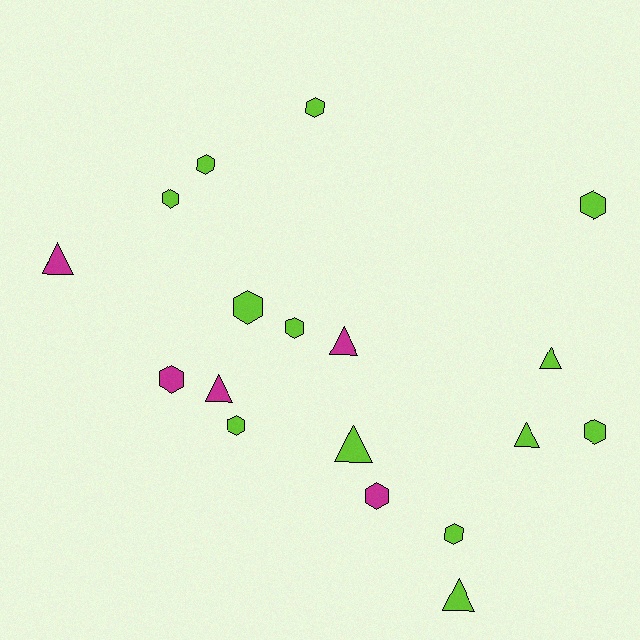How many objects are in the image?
There are 18 objects.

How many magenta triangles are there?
There are 3 magenta triangles.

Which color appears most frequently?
Lime, with 13 objects.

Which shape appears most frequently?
Hexagon, with 11 objects.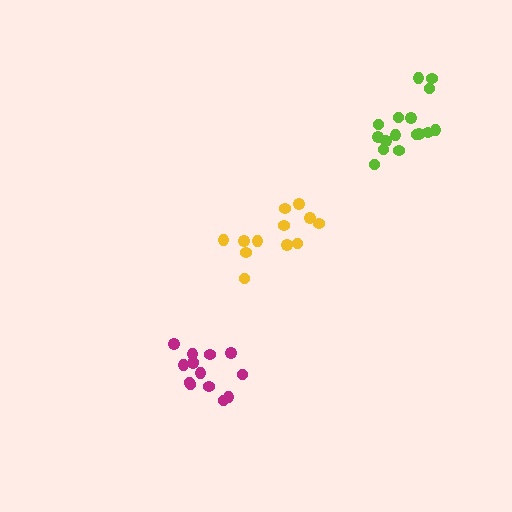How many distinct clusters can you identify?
There are 3 distinct clusters.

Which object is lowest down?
The magenta cluster is bottommost.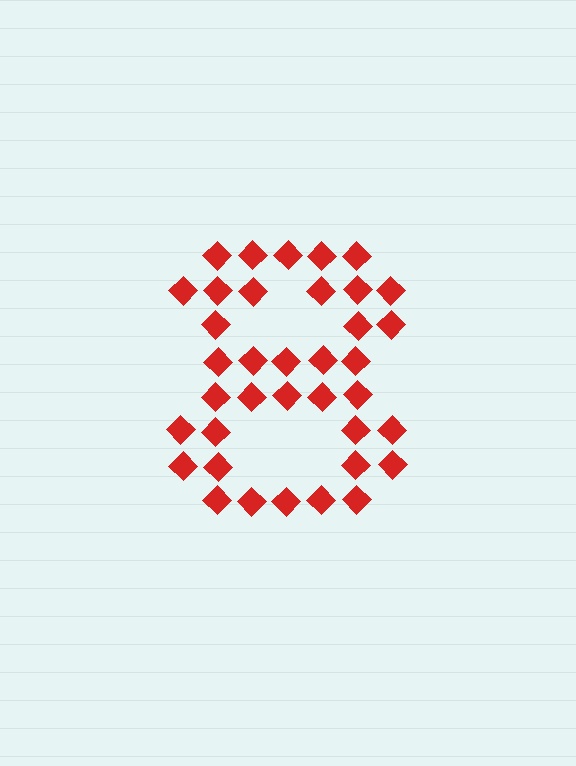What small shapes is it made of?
It is made of small diamonds.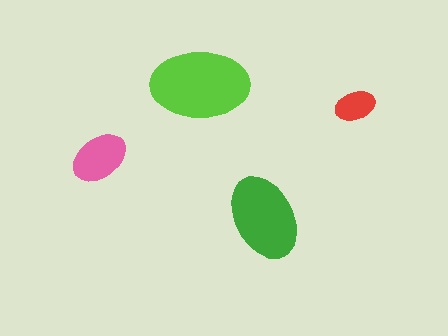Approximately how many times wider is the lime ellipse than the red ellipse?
About 2.5 times wider.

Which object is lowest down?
The green ellipse is bottommost.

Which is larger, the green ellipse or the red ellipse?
The green one.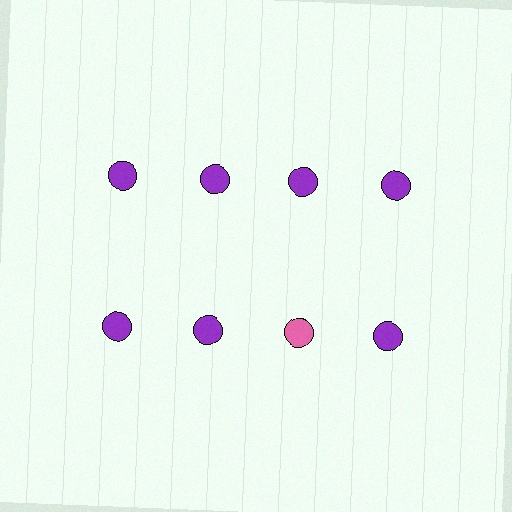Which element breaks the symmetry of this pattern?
The pink circle in the second row, center column breaks the symmetry. All other shapes are purple circles.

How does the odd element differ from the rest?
It has a different color: pink instead of purple.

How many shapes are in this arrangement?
There are 8 shapes arranged in a grid pattern.